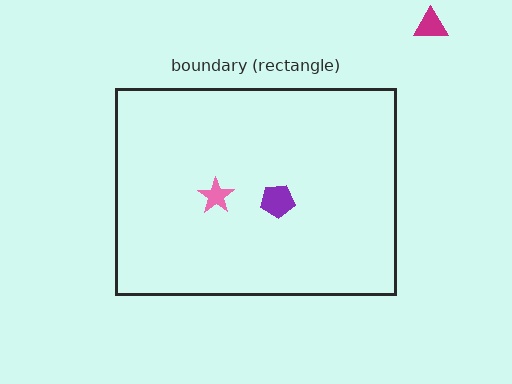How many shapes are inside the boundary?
2 inside, 1 outside.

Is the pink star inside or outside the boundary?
Inside.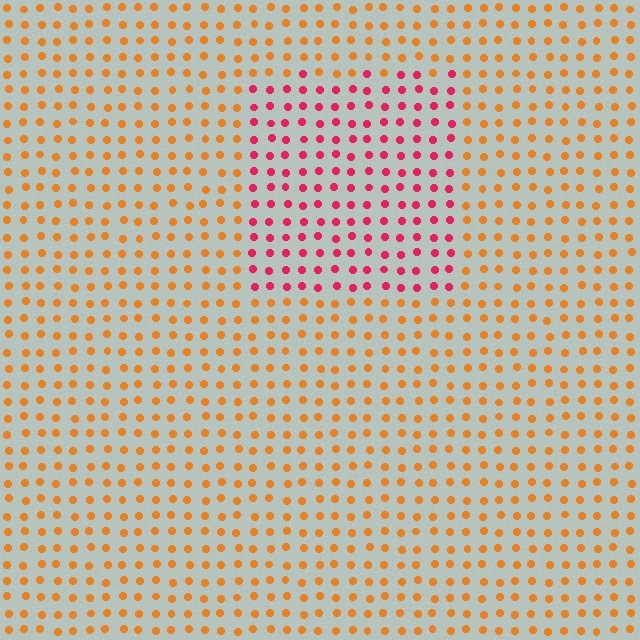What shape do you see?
I see a rectangle.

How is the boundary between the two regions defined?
The boundary is defined purely by a slight shift in hue (about 47 degrees). Spacing, size, and orientation are identical on both sides.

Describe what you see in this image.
The image is filled with small orange elements in a uniform arrangement. A rectangle-shaped region is visible where the elements are tinted to a slightly different hue, forming a subtle color boundary.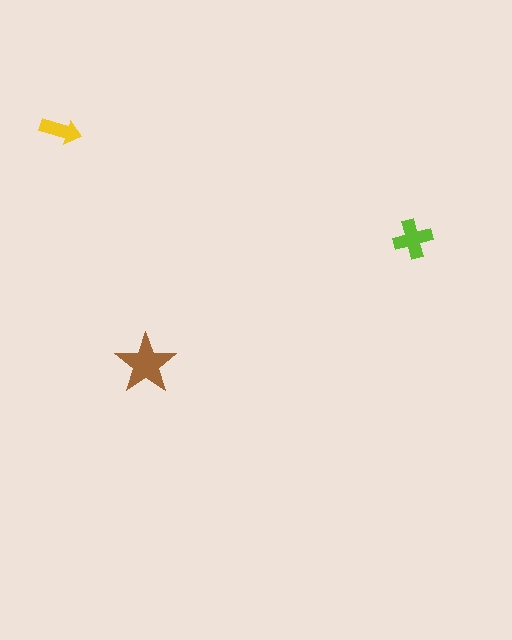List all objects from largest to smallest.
The brown star, the lime cross, the yellow arrow.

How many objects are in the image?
There are 3 objects in the image.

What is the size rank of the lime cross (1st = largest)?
2nd.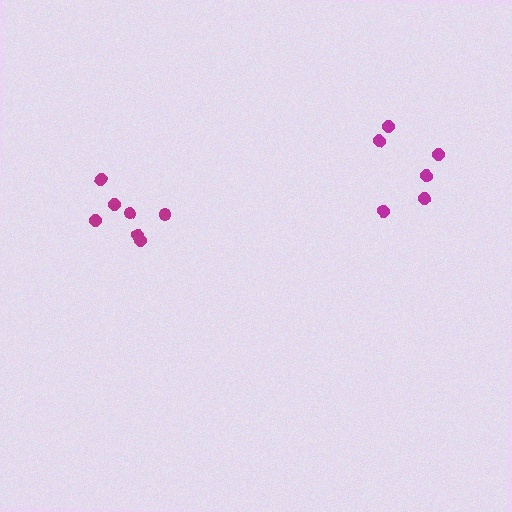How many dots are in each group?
Group 1: 6 dots, Group 2: 7 dots (13 total).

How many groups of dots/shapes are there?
There are 2 groups.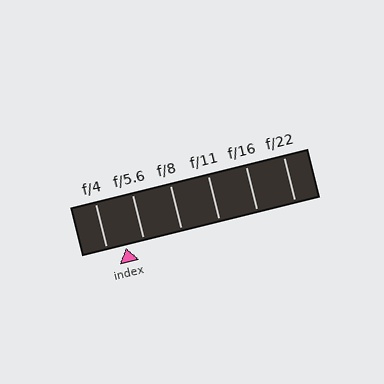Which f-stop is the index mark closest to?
The index mark is closest to f/5.6.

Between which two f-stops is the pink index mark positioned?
The index mark is between f/4 and f/5.6.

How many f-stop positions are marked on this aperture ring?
There are 6 f-stop positions marked.